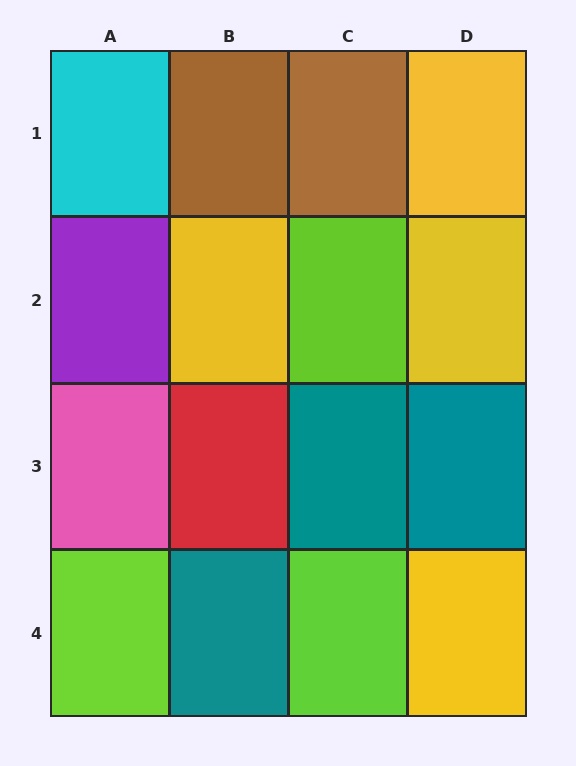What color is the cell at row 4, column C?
Lime.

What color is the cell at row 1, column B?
Brown.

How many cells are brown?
2 cells are brown.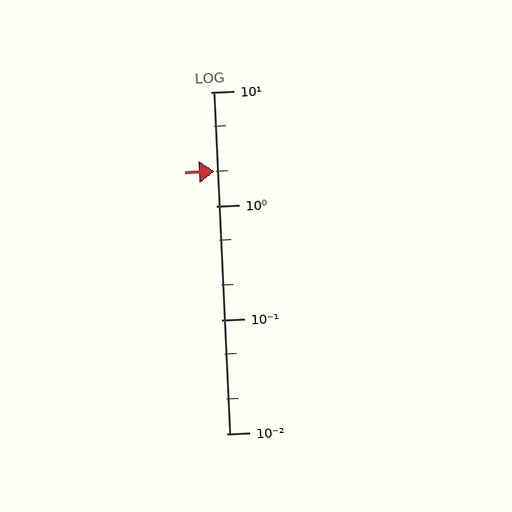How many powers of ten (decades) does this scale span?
The scale spans 3 decades, from 0.01 to 10.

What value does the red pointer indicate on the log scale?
The pointer indicates approximately 2.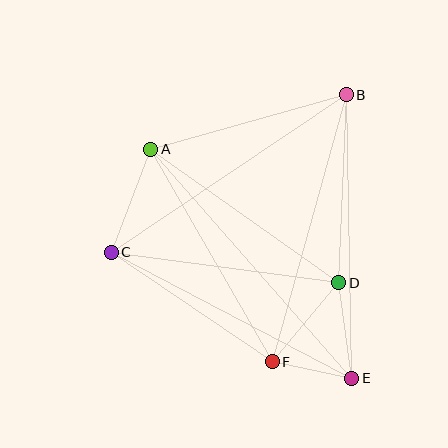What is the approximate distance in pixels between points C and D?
The distance between C and D is approximately 230 pixels.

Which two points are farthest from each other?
Points A and E are farthest from each other.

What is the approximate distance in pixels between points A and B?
The distance between A and B is approximately 203 pixels.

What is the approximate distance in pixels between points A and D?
The distance between A and D is approximately 231 pixels.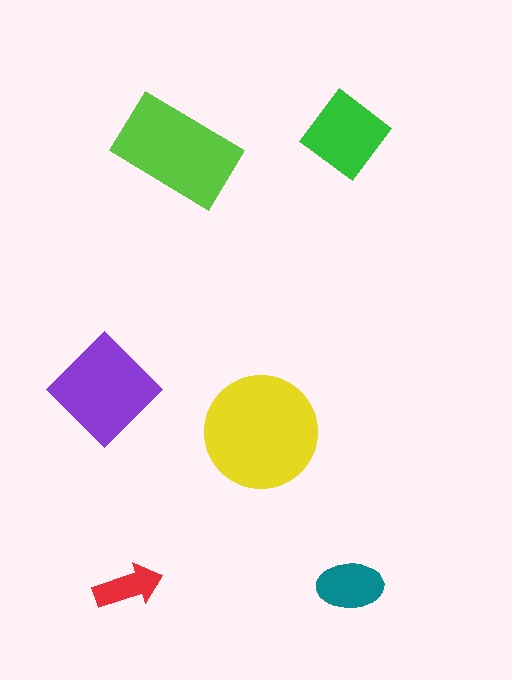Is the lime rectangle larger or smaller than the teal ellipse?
Larger.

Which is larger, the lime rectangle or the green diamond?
The lime rectangle.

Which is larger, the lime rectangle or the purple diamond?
The lime rectangle.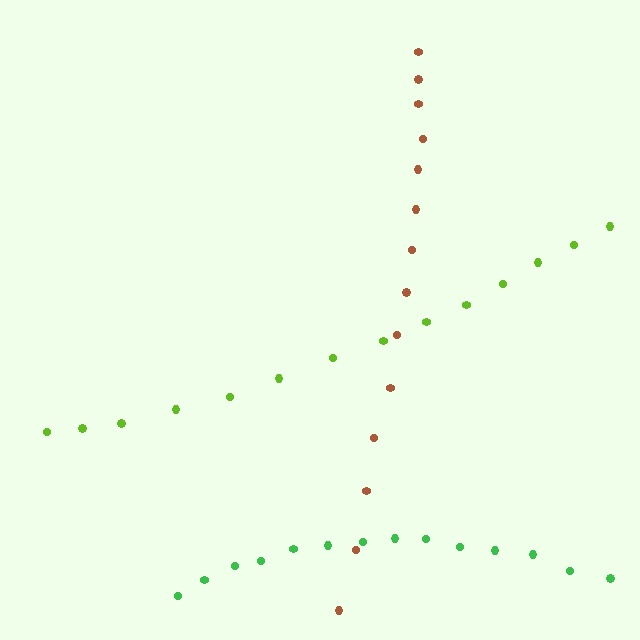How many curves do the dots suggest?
There are 3 distinct paths.